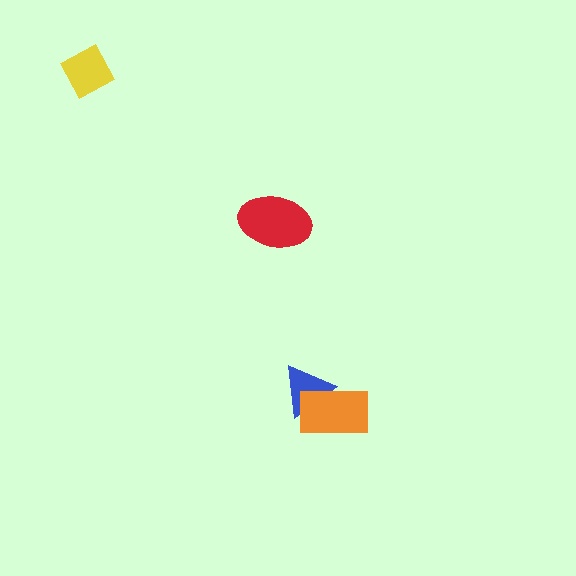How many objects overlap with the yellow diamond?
0 objects overlap with the yellow diamond.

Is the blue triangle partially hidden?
Yes, it is partially covered by another shape.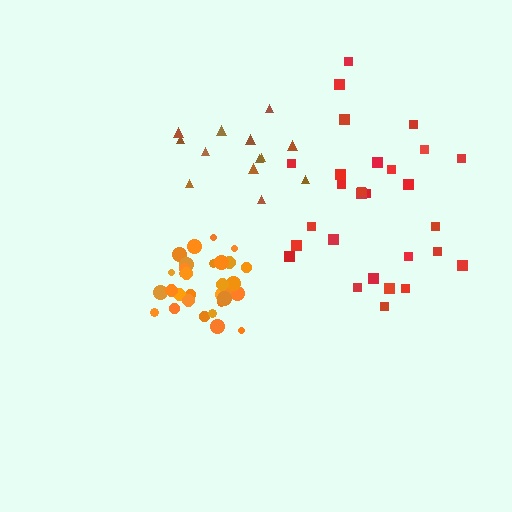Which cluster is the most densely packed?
Orange.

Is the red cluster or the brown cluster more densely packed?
Brown.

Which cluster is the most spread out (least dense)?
Red.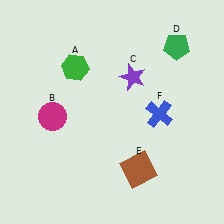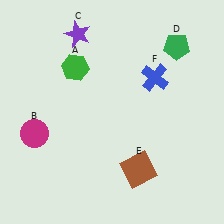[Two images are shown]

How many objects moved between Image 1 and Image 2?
3 objects moved between the two images.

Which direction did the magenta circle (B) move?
The magenta circle (B) moved left.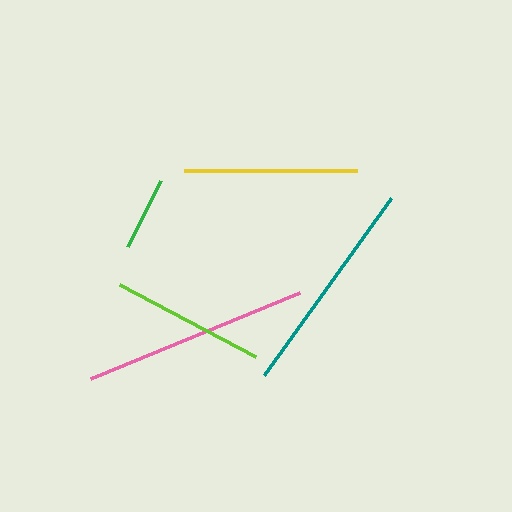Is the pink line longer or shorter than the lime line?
The pink line is longer than the lime line.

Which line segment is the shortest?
The green line is the shortest at approximately 74 pixels.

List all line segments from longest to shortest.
From longest to shortest: pink, teal, yellow, lime, green.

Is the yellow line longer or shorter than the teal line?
The teal line is longer than the yellow line.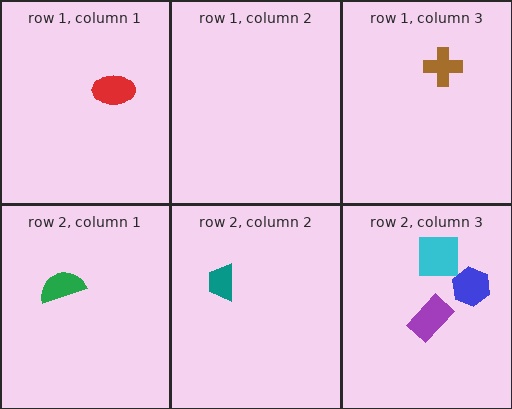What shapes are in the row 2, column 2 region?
The teal trapezoid.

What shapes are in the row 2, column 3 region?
The cyan square, the blue hexagon, the purple rectangle.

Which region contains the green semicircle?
The row 2, column 1 region.